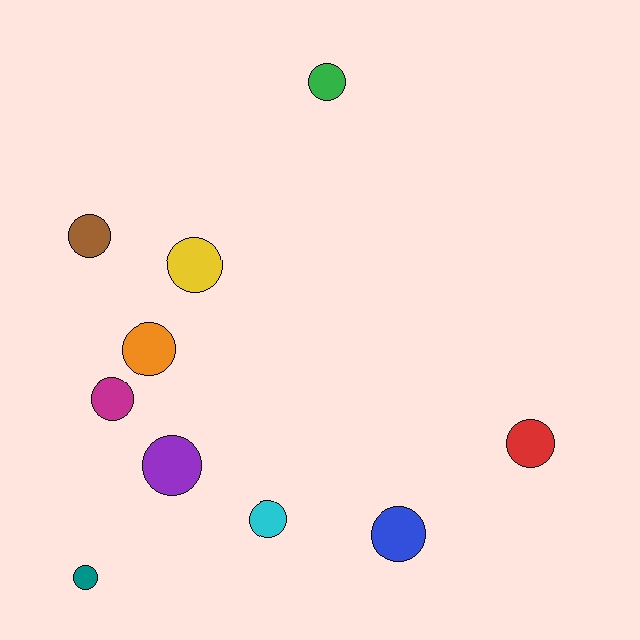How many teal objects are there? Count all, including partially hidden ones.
There is 1 teal object.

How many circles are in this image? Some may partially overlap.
There are 10 circles.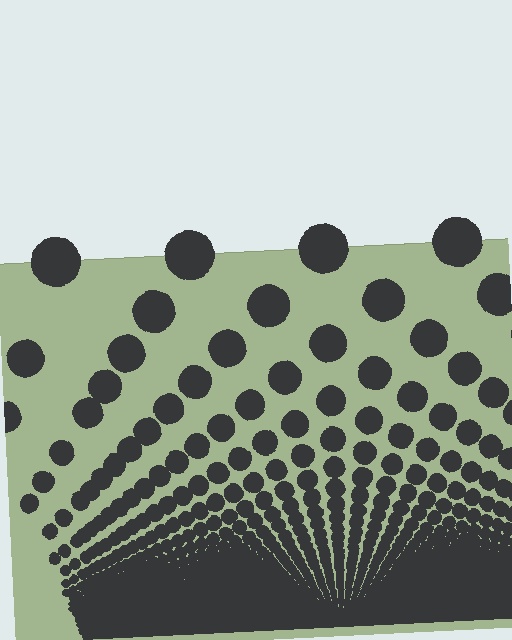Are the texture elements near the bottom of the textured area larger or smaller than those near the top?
Smaller. The gradient is inverted — elements near the bottom are smaller and denser.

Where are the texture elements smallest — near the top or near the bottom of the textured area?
Near the bottom.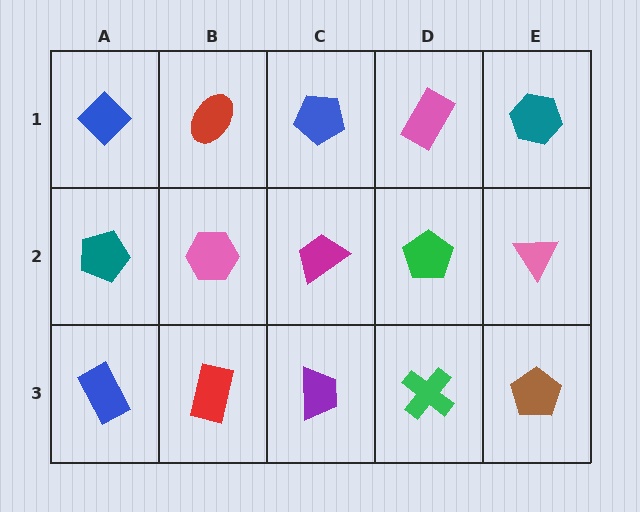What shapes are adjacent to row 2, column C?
A blue pentagon (row 1, column C), a purple trapezoid (row 3, column C), a pink hexagon (row 2, column B), a green pentagon (row 2, column D).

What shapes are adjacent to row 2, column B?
A red ellipse (row 1, column B), a red rectangle (row 3, column B), a teal pentagon (row 2, column A), a magenta trapezoid (row 2, column C).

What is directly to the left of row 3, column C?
A red rectangle.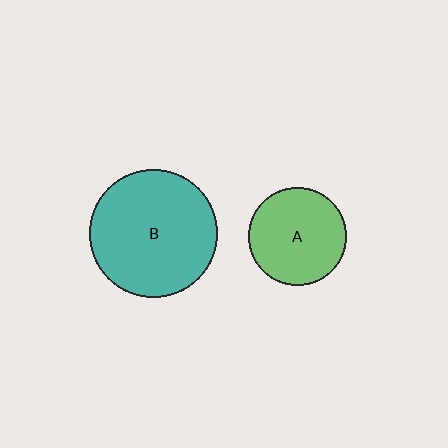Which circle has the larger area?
Circle B (teal).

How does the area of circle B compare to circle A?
Approximately 1.7 times.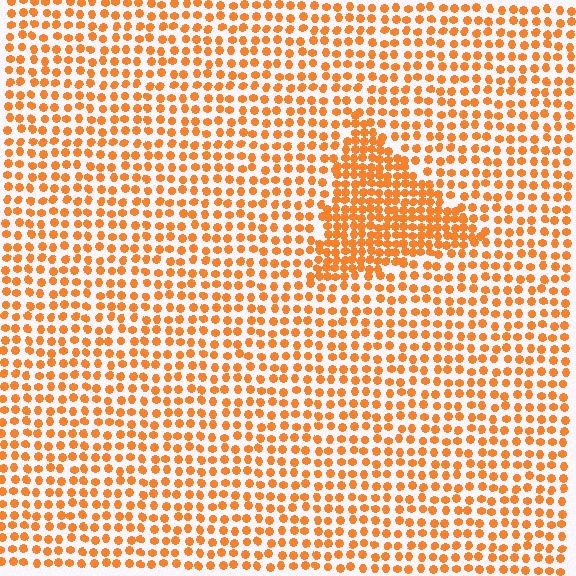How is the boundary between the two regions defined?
The boundary is defined by a change in element density (approximately 1.9x ratio). All elements are the same color, size, and shape.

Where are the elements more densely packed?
The elements are more densely packed inside the triangle boundary.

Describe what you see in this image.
The image contains small orange elements arranged at two different densities. A triangle-shaped region is visible where the elements are more densely packed than the surrounding area.